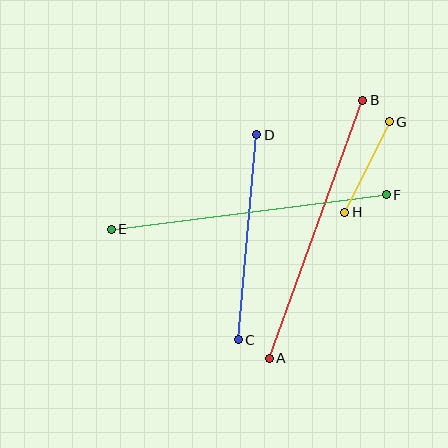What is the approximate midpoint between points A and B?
The midpoint is at approximately (316, 229) pixels.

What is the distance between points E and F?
The distance is approximately 277 pixels.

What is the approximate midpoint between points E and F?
The midpoint is at approximately (249, 212) pixels.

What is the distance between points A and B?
The distance is approximately 275 pixels.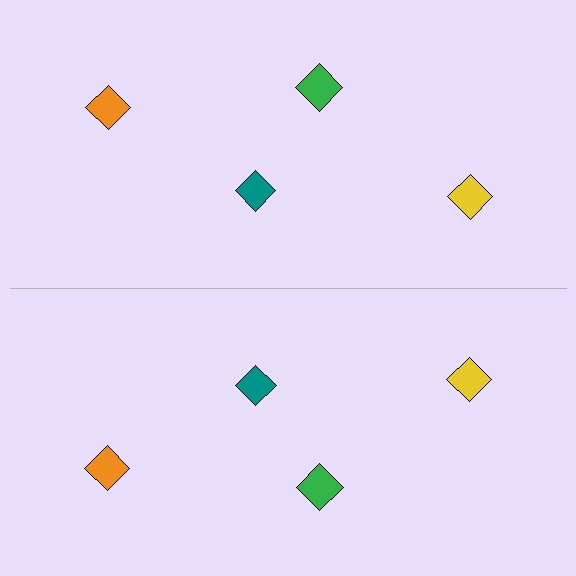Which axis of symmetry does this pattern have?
The pattern has a horizontal axis of symmetry running through the center of the image.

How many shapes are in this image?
There are 8 shapes in this image.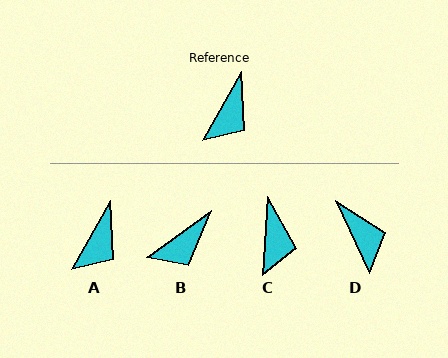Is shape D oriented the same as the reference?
No, it is off by about 54 degrees.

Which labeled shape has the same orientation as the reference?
A.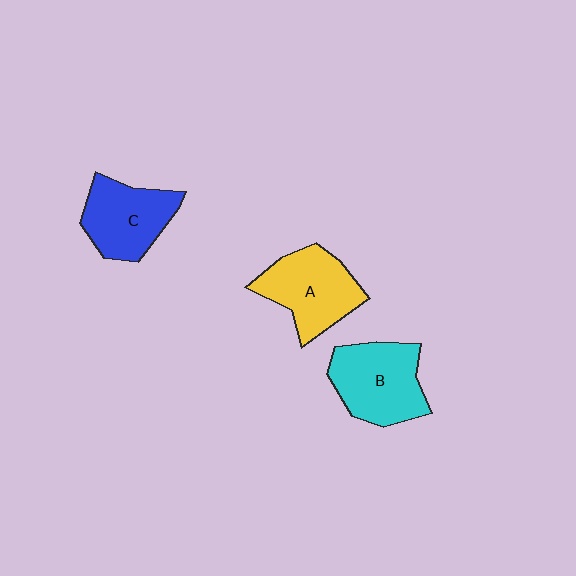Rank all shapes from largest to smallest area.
From largest to smallest: B (cyan), A (yellow), C (blue).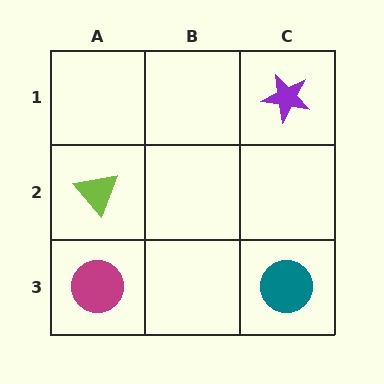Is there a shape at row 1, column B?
No, that cell is empty.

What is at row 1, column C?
A purple star.